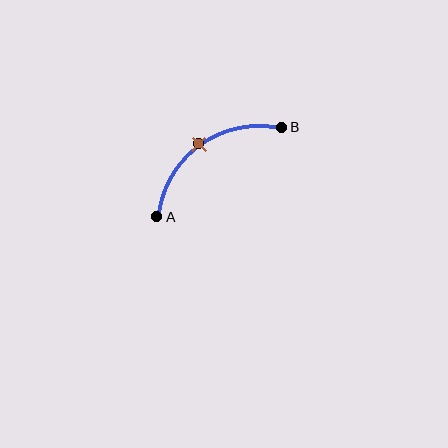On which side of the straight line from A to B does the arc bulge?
The arc bulges above and to the left of the straight line connecting A and B.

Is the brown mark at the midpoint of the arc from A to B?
Yes. The brown mark lies on the arc at equal arc-length from both A and B — it is the arc midpoint.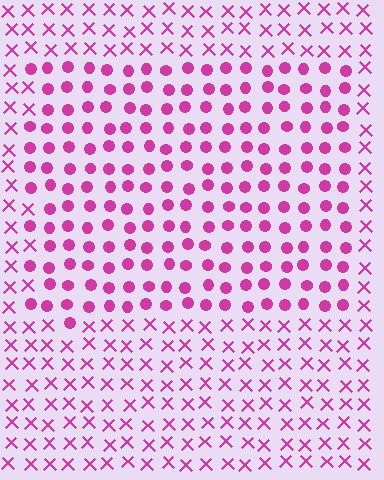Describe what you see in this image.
The image is filled with small magenta elements arranged in a uniform grid. A rectangle-shaped region contains circles, while the surrounding area contains X marks. The boundary is defined purely by the change in element shape.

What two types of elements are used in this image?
The image uses circles inside the rectangle region and X marks outside it.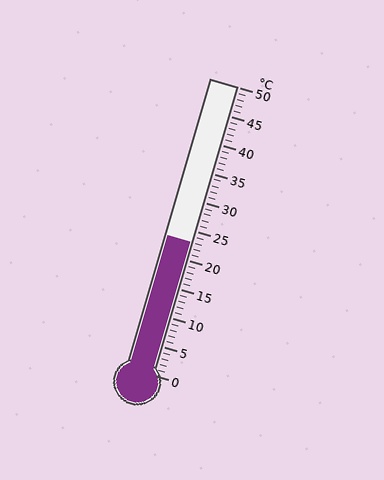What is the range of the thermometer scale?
The thermometer scale ranges from 0°C to 50°C.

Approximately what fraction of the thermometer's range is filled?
The thermometer is filled to approximately 45% of its range.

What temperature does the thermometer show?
The thermometer shows approximately 23°C.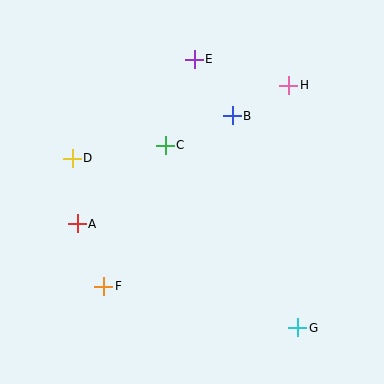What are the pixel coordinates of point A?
Point A is at (77, 224).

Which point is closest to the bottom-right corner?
Point G is closest to the bottom-right corner.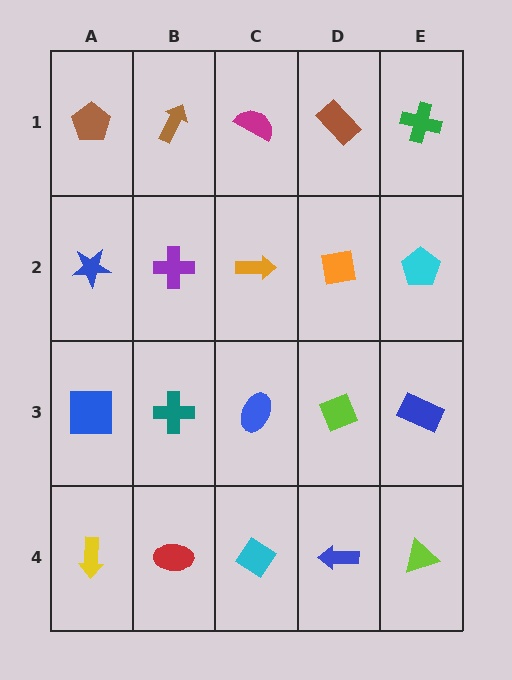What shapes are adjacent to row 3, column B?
A purple cross (row 2, column B), a red ellipse (row 4, column B), a blue square (row 3, column A), a blue ellipse (row 3, column C).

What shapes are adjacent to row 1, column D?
An orange square (row 2, column D), a magenta semicircle (row 1, column C), a green cross (row 1, column E).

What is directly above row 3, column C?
An orange arrow.